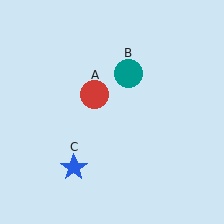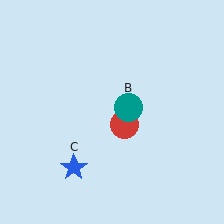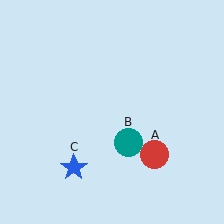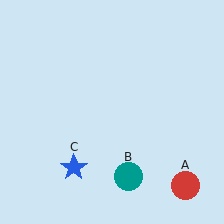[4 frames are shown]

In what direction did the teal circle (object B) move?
The teal circle (object B) moved down.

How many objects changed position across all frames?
2 objects changed position: red circle (object A), teal circle (object B).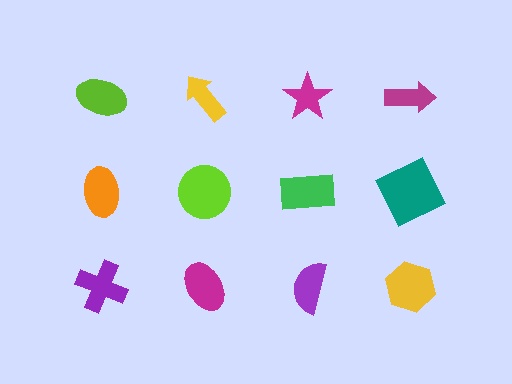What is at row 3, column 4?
A yellow hexagon.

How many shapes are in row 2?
4 shapes.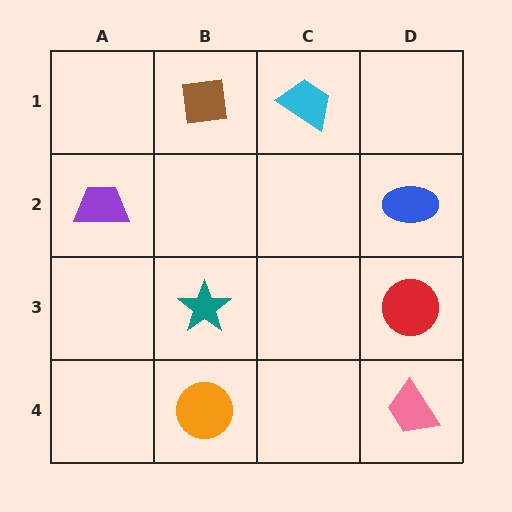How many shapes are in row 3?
2 shapes.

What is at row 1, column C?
A cyan trapezoid.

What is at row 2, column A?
A purple trapezoid.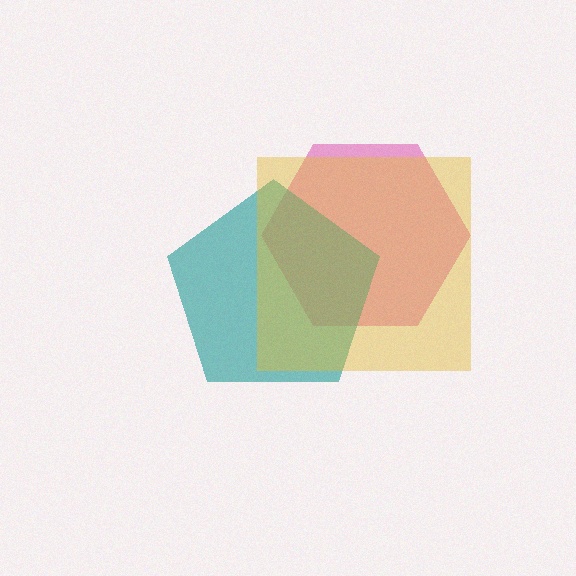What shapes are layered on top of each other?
The layered shapes are: a magenta hexagon, a teal pentagon, a yellow square.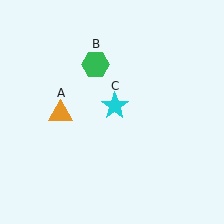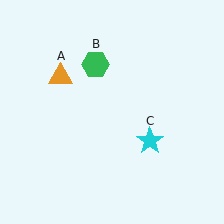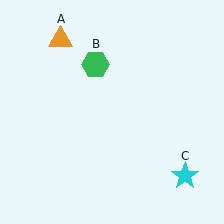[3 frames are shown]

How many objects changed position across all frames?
2 objects changed position: orange triangle (object A), cyan star (object C).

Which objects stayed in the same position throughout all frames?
Green hexagon (object B) remained stationary.